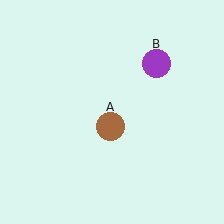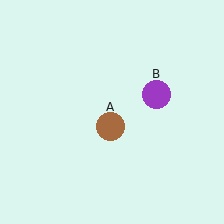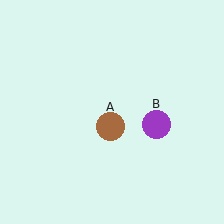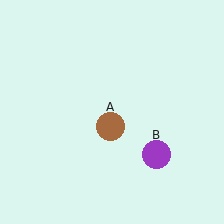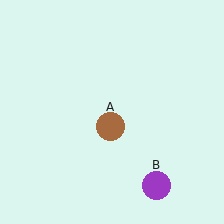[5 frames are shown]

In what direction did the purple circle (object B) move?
The purple circle (object B) moved down.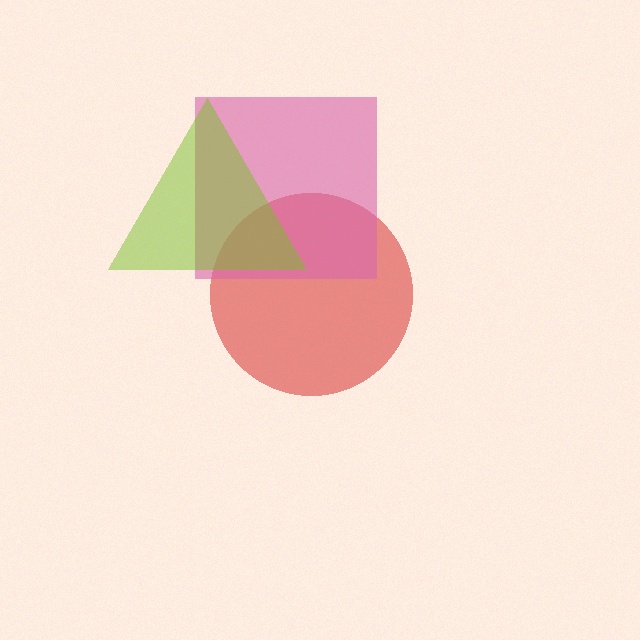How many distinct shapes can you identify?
There are 3 distinct shapes: a red circle, a pink square, a lime triangle.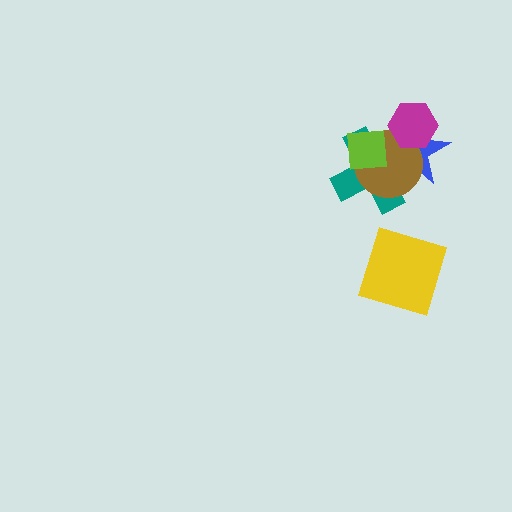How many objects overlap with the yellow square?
0 objects overlap with the yellow square.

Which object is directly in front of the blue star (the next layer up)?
The brown circle is directly in front of the blue star.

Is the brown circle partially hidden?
Yes, it is partially covered by another shape.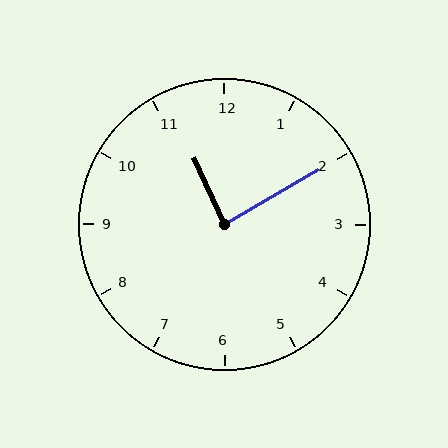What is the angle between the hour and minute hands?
Approximately 85 degrees.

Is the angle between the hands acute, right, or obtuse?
It is right.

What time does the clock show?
11:10.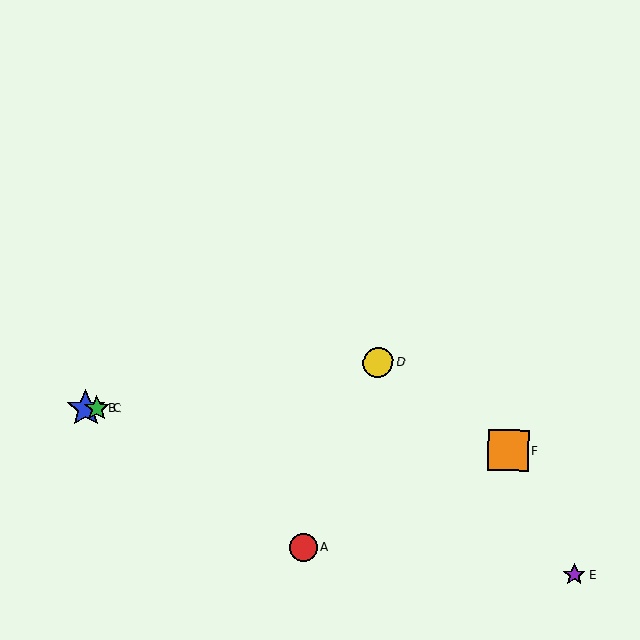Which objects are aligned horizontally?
Objects B, C are aligned horizontally.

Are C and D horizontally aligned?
No, C is at y≈409 and D is at y≈362.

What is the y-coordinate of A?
Object A is at y≈547.